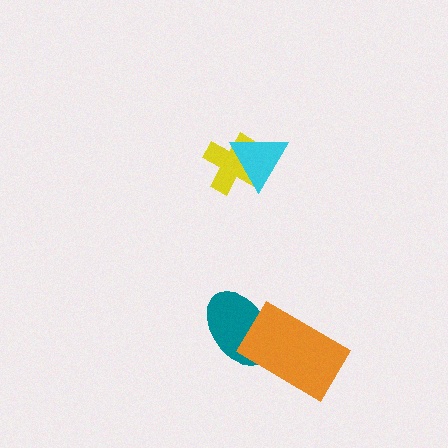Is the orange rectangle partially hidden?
No, no other shape covers it.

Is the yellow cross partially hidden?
Yes, it is partially covered by another shape.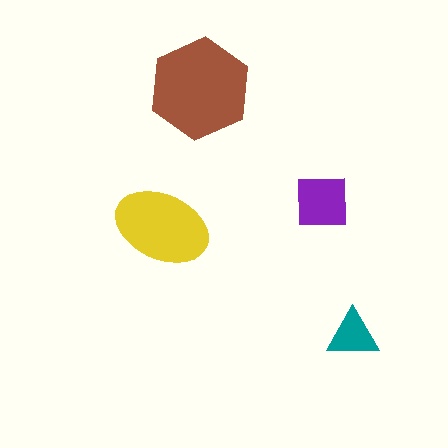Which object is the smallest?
The teal triangle.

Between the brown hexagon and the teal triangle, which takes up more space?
The brown hexagon.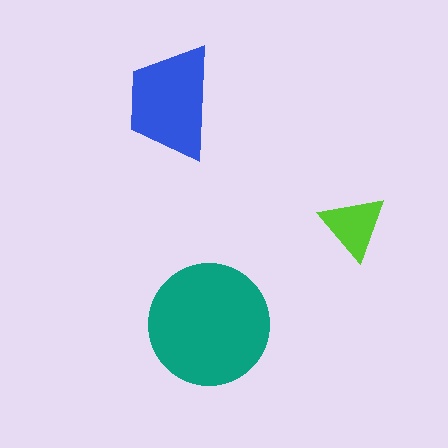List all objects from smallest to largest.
The lime triangle, the blue trapezoid, the teal circle.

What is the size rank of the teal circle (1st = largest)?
1st.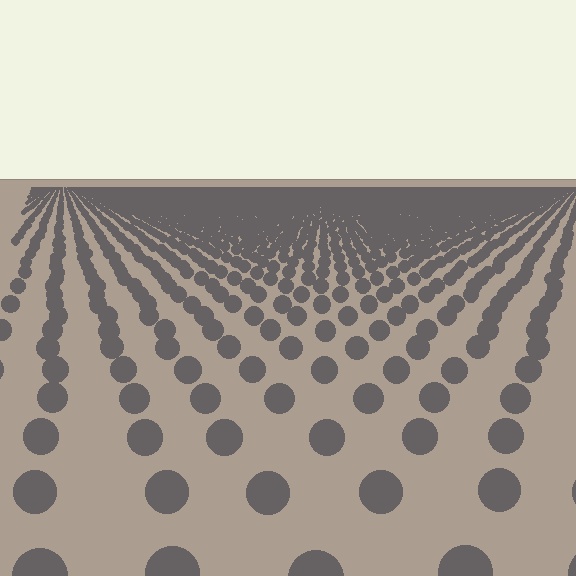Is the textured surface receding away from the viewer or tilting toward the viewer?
The surface is receding away from the viewer. Texture elements get smaller and denser toward the top.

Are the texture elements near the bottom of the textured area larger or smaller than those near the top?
Larger. Near the bottom, elements are closer to the viewer and appear at a bigger on-screen size.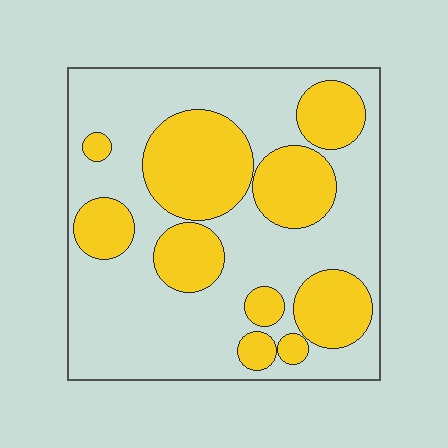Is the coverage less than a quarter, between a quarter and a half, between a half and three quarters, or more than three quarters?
Between a quarter and a half.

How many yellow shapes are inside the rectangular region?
10.